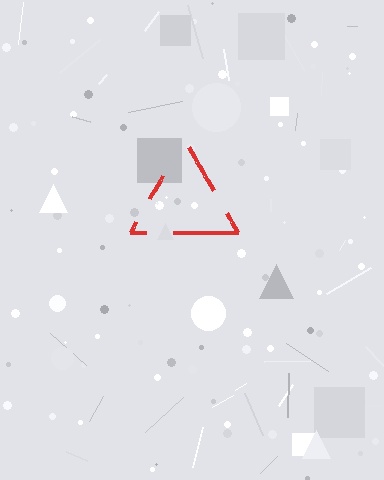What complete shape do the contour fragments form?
The contour fragments form a triangle.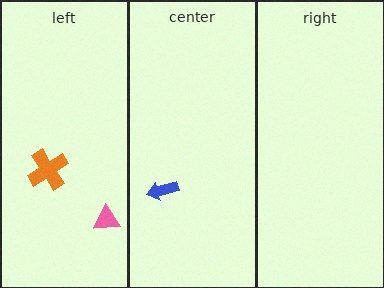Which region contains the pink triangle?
The left region.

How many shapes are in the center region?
1.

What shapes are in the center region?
The blue arrow.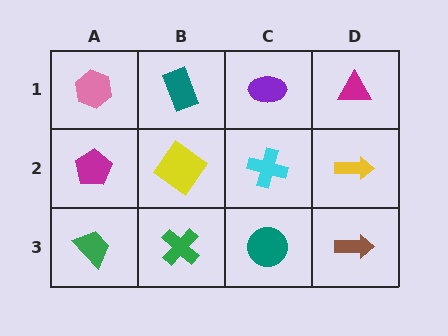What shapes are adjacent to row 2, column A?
A pink hexagon (row 1, column A), a green trapezoid (row 3, column A), a yellow diamond (row 2, column B).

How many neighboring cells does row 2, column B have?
4.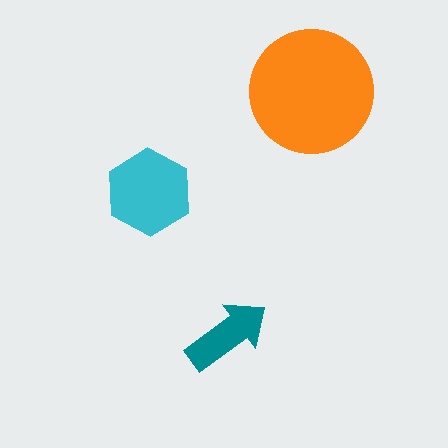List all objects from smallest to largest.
The teal arrow, the cyan hexagon, the orange circle.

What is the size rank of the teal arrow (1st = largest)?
3rd.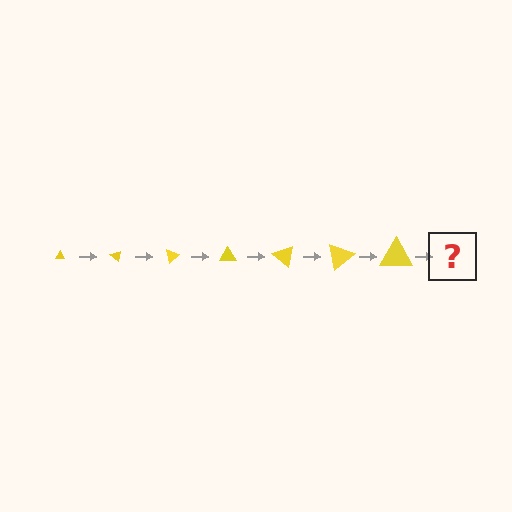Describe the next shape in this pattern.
It should be a triangle, larger than the previous one and rotated 280 degrees from the start.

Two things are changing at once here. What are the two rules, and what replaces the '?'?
The two rules are that the triangle grows larger each step and it rotates 40 degrees each step. The '?' should be a triangle, larger than the previous one and rotated 280 degrees from the start.